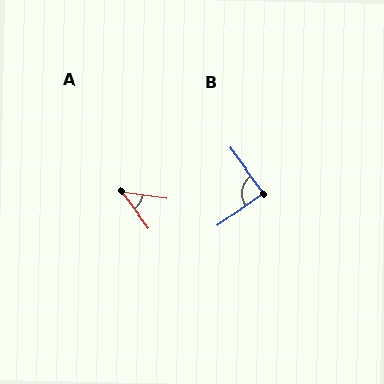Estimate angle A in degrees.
Approximately 45 degrees.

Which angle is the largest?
B, at approximately 90 degrees.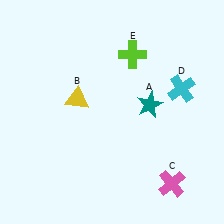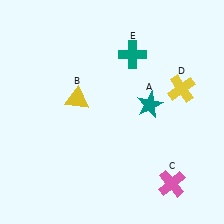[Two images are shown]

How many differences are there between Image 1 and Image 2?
There are 2 differences between the two images.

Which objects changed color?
D changed from cyan to yellow. E changed from lime to teal.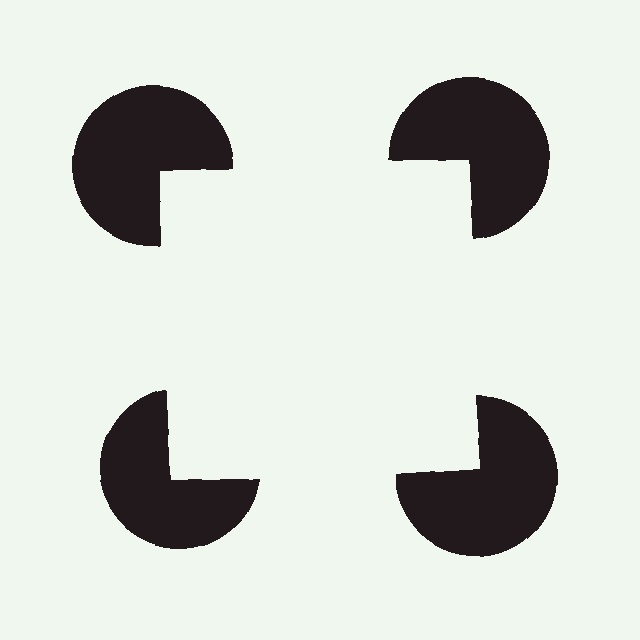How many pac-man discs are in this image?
There are 4 — one at each vertex of the illusory square.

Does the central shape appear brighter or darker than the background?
It typically appears slightly brighter than the background, even though no actual brightness change is drawn.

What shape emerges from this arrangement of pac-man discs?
An illusory square — its edges are inferred from the aligned wedge cuts in the pac-man discs, not physically drawn.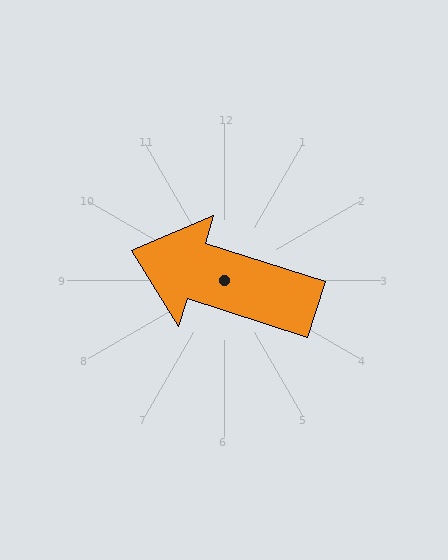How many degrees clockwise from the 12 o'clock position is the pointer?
Approximately 288 degrees.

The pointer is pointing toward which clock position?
Roughly 10 o'clock.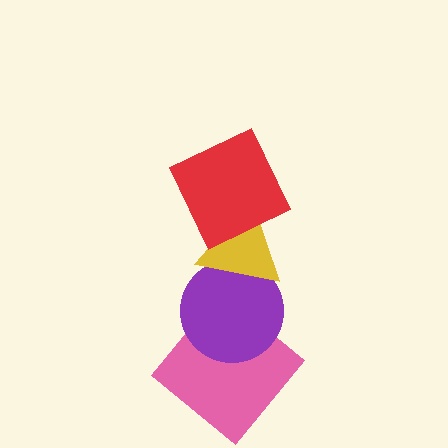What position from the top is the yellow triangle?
The yellow triangle is 2nd from the top.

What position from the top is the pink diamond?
The pink diamond is 4th from the top.